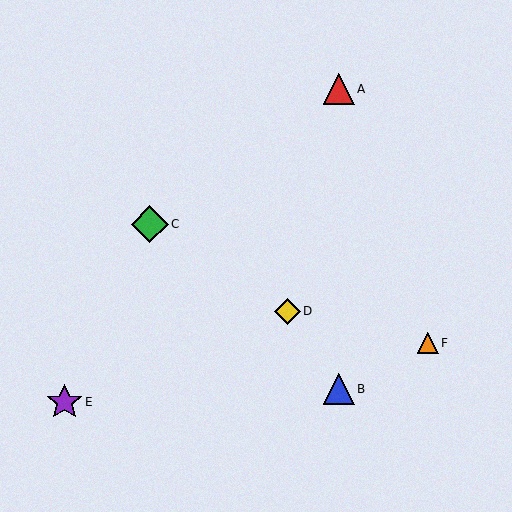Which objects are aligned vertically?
Objects A, B are aligned vertically.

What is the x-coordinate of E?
Object E is at x≈64.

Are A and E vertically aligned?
No, A is at x≈339 and E is at x≈64.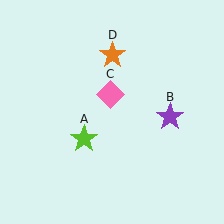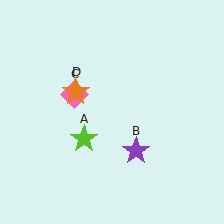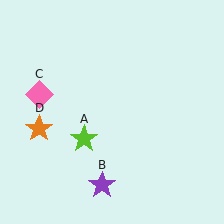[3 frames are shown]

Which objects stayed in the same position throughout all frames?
Lime star (object A) remained stationary.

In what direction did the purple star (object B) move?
The purple star (object B) moved down and to the left.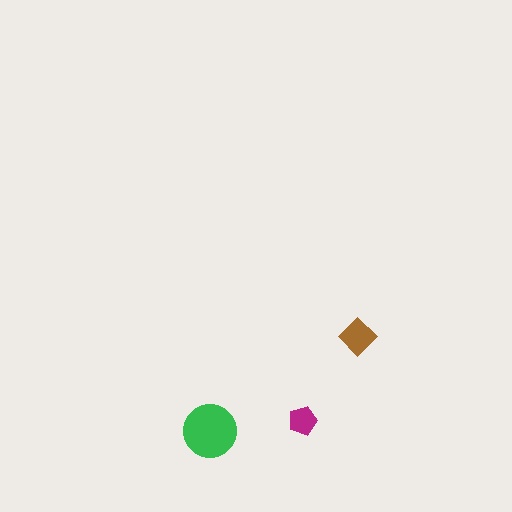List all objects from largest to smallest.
The green circle, the brown diamond, the magenta pentagon.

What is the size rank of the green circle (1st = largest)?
1st.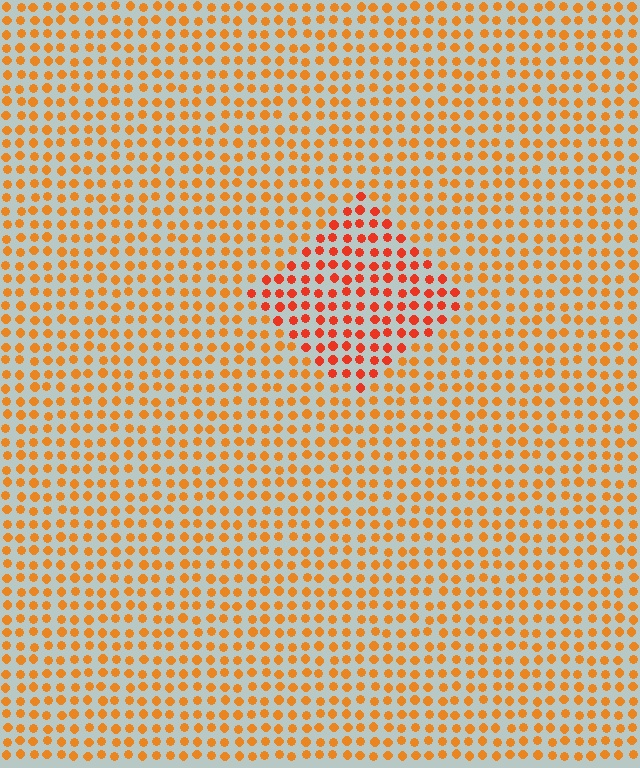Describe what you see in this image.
The image is filled with small orange elements in a uniform arrangement. A diamond-shaped region is visible where the elements are tinted to a slightly different hue, forming a subtle color boundary.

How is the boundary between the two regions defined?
The boundary is defined purely by a slight shift in hue (about 24 degrees). Spacing, size, and orientation are identical on both sides.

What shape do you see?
I see a diamond.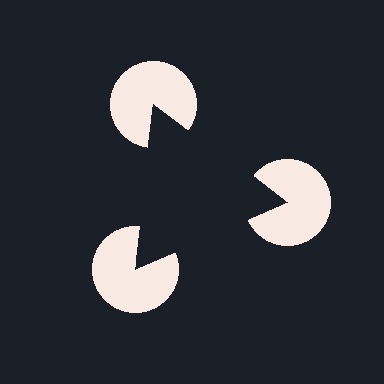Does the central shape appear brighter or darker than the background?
It typically appears slightly darker than the background, even though no actual brightness change is drawn.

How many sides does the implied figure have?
3 sides.